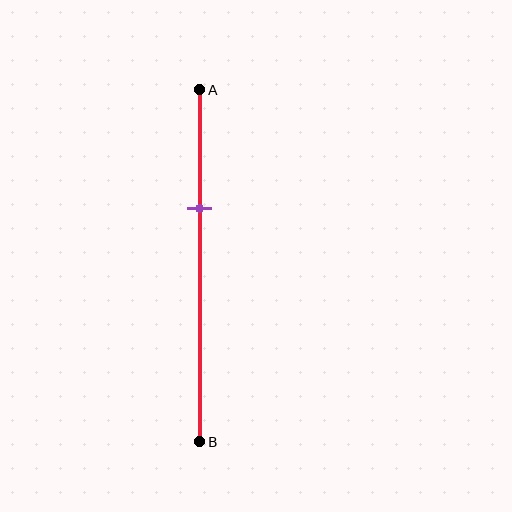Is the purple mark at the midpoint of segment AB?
No, the mark is at about 35% from A, not at the 50% midpoint.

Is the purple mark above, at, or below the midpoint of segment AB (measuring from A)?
The purple mark is above the midpoint of segment AB.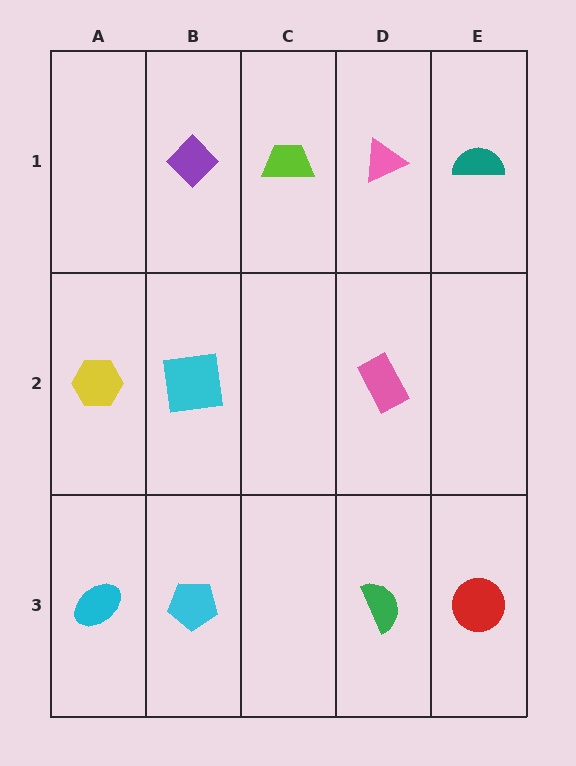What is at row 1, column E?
A teal semicircle.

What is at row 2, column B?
A cyan square.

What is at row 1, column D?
A pink triangle.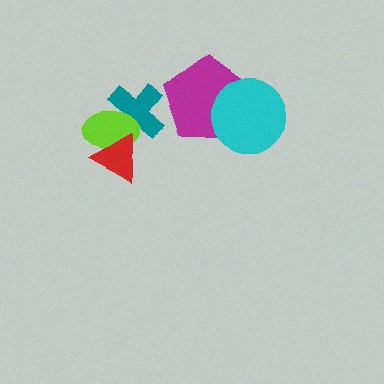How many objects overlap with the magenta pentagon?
1 object overlaps with the magenta pentagon.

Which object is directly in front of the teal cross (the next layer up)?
The lime ellipse is directly in front of the teal cross.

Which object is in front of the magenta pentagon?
The cyan circle is in front of the magenta pentagon.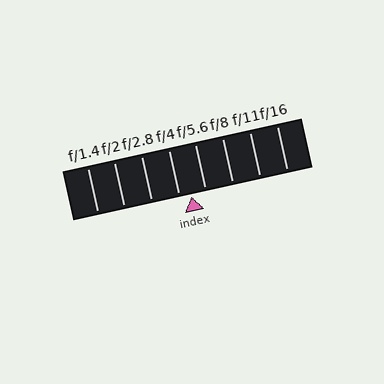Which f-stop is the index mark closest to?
The index mark is closest to f/4.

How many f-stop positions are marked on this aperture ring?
There are 8 f-stop positions marked.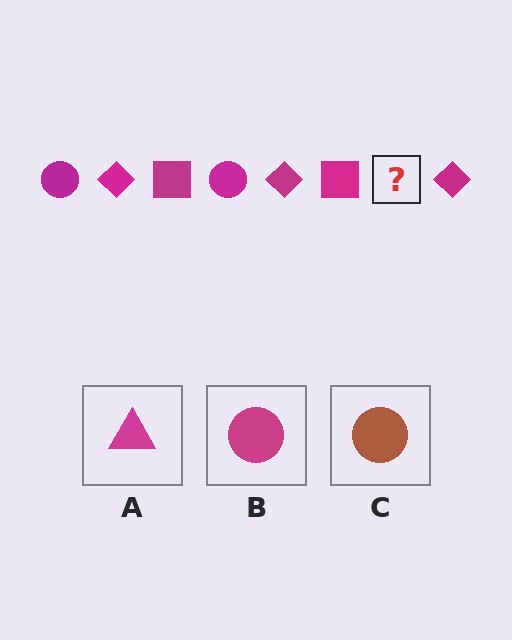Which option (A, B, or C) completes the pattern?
B.